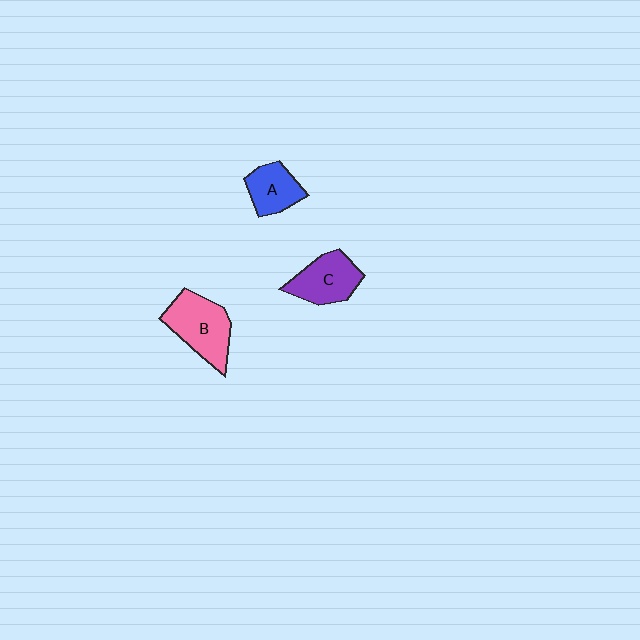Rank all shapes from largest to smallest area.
From largest to smallest: B (pink), C (purple), A (blue).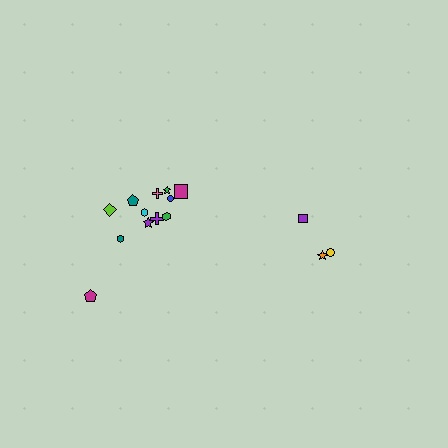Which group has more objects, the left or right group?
The left group.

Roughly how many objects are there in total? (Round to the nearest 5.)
Roughly 15 objects in total.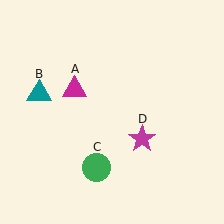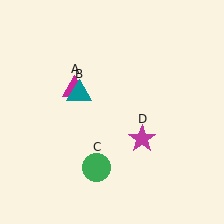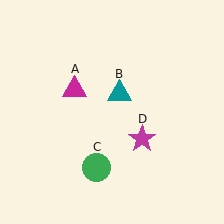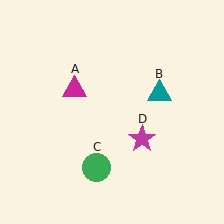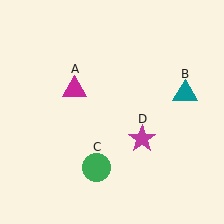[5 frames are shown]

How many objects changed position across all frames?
1 object changed position: teal triangle (object B).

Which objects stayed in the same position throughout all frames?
Magenta triangle (object A) and green circle (object C) and magenta star (object D) remained stationary.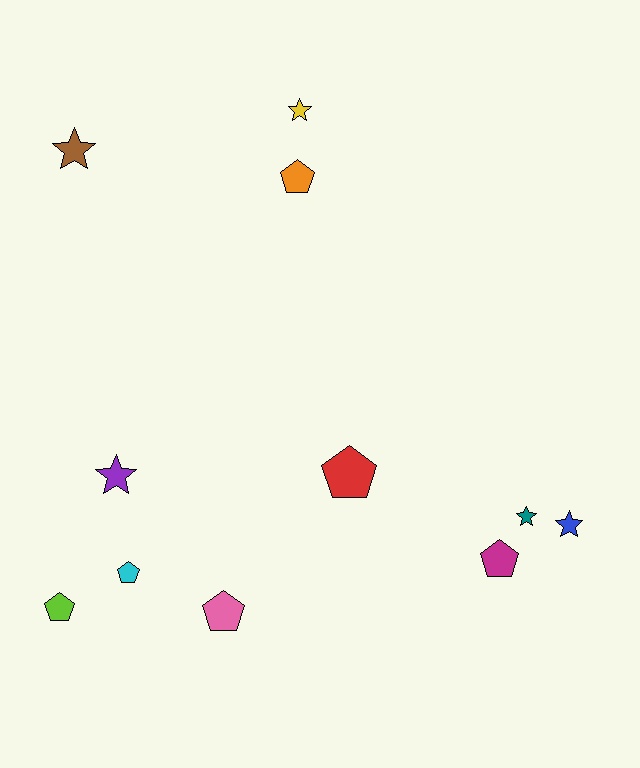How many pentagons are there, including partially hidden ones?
There are 6 pentagons.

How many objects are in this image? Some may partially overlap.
There are 11 objects.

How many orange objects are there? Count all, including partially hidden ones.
There is 1 orange object.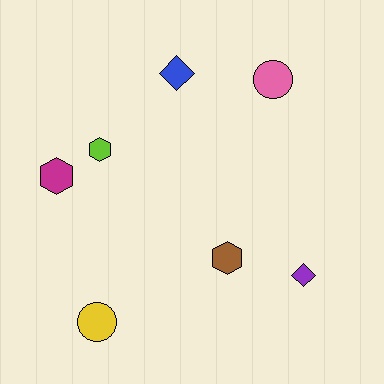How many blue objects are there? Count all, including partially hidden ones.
There is 1 blue object.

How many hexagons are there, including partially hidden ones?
There are 3 hexagons.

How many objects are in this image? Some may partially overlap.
There are 7 objects.